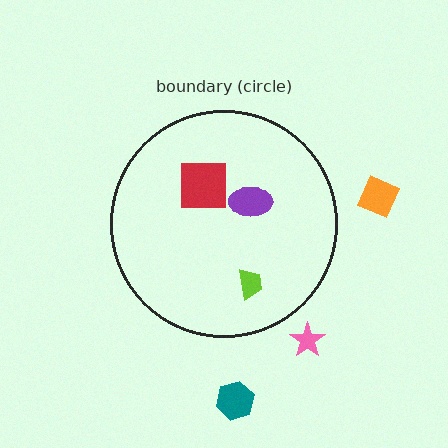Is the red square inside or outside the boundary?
Inside.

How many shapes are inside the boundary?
4 inside, 3 outside.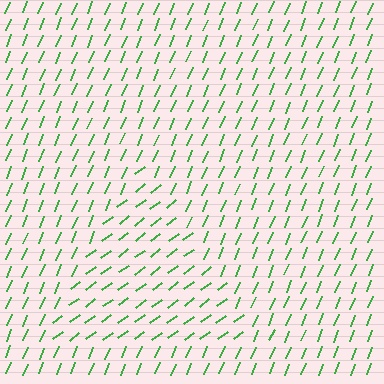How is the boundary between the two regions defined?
The boundary is defined purely by a change in line orientation (approximately 31 degrees difference). All lines are the same color and thickness.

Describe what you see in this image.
The image is filled with small green line segments. A triangle region in the image has lines oriented differently from the surrounding lines, creating a visible texture boundary.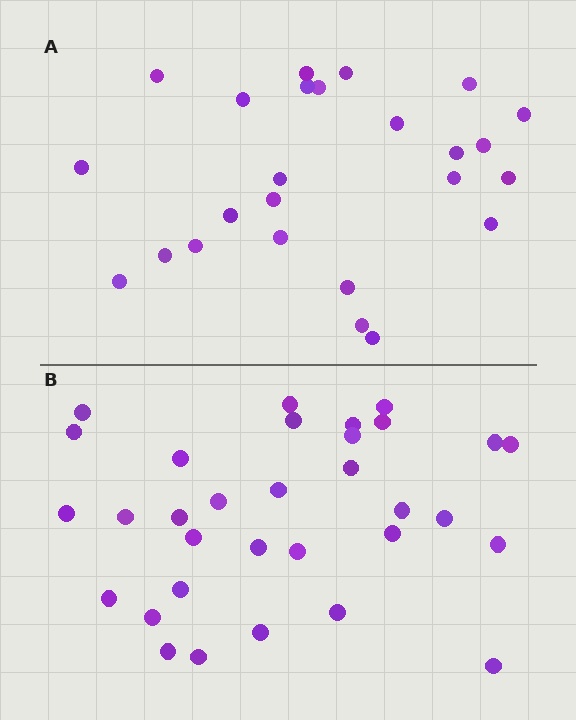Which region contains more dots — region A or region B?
Region B (the bottom region) has more dots.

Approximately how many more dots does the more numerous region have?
Region B has roughly 8 or so more dots than region A.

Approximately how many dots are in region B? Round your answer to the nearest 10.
About 30 dots. (The exact count is 32, which rounds to 30.)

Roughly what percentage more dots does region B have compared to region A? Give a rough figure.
About 30% more.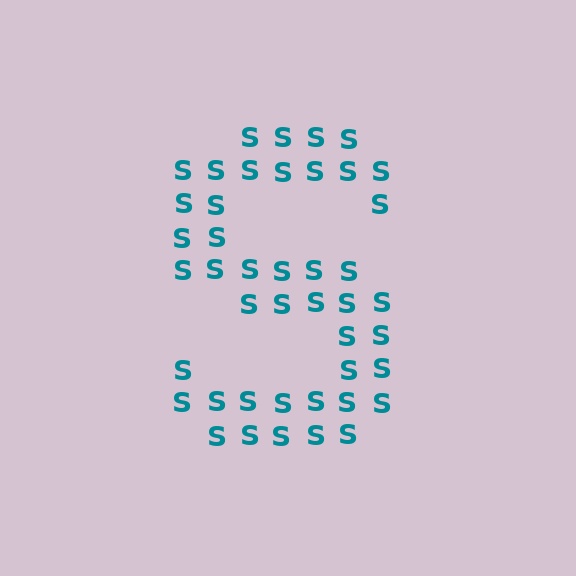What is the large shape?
The large shape is the letter S.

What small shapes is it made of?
It is made of small letter S's.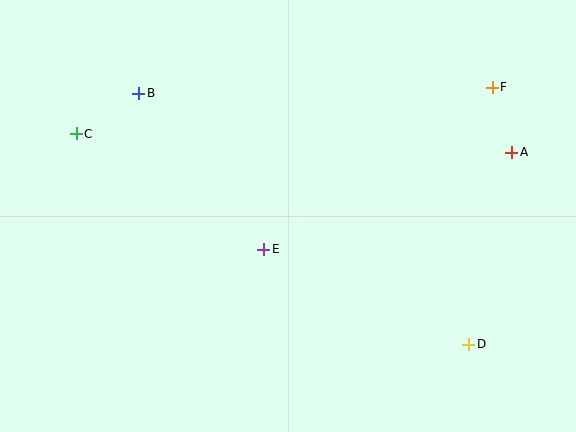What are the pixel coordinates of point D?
Point D is at (469, 344).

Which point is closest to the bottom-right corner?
Point D is closest to the bottom-right corner.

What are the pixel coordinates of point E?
Point E is at (264, 249).